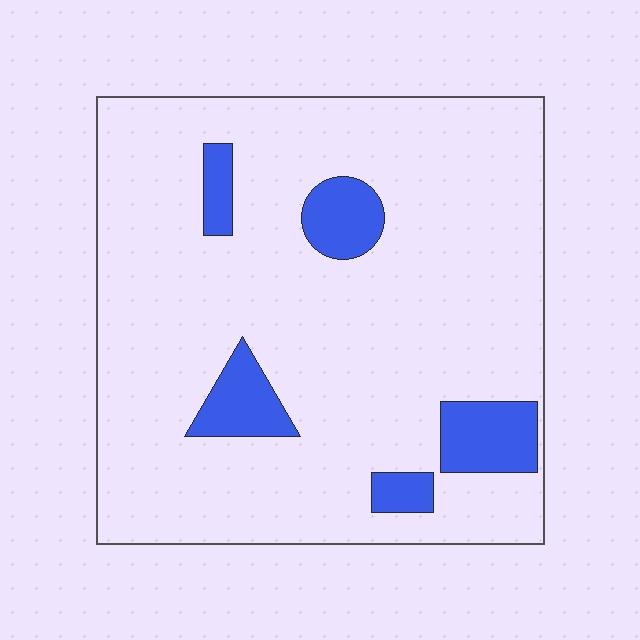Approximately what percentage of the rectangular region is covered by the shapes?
Approximately 10%.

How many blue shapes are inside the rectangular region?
5.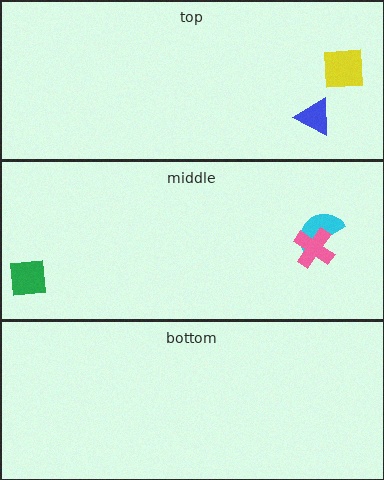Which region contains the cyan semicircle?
The middle region.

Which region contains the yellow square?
The top region.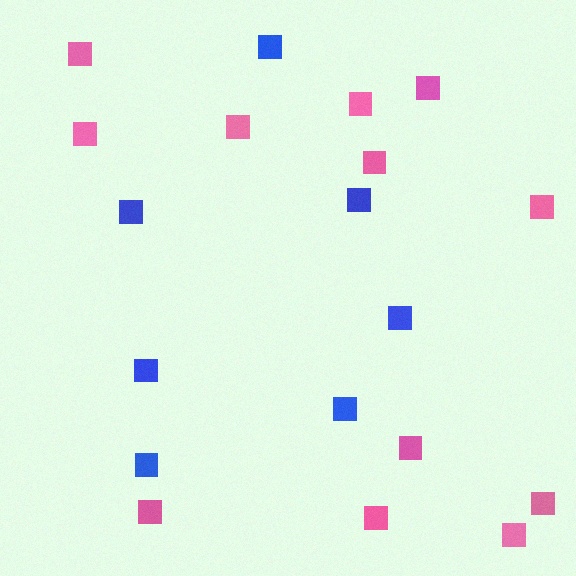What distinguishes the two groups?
There are 2 groups: one group of blue squares (7) and one group of pink squares (12).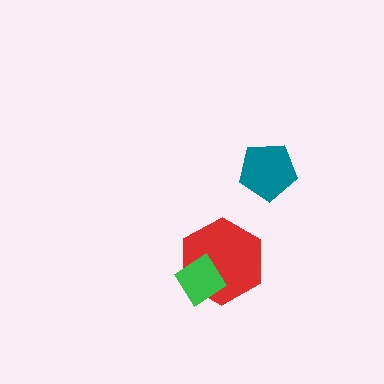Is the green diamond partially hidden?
No, no other shape covers it.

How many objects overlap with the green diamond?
1 object overlaps with the green diamond.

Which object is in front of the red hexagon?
The green diamond is in front of the red hexagon.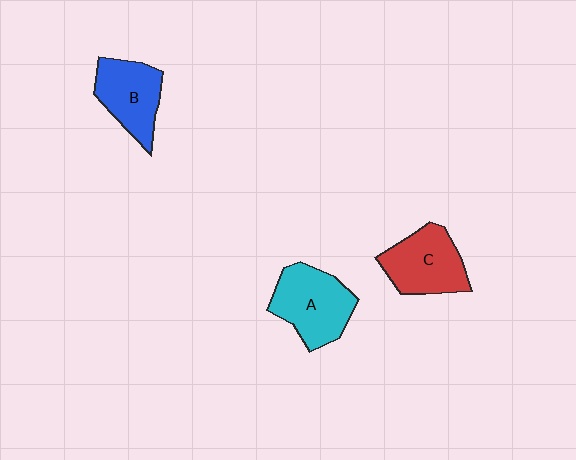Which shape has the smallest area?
Shape B (blue).